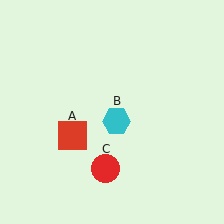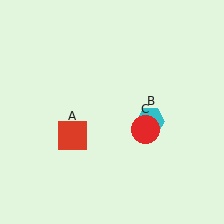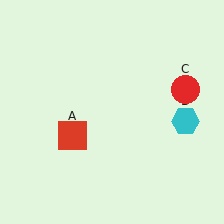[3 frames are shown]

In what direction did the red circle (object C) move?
The red circle (object C) moved up and to the right.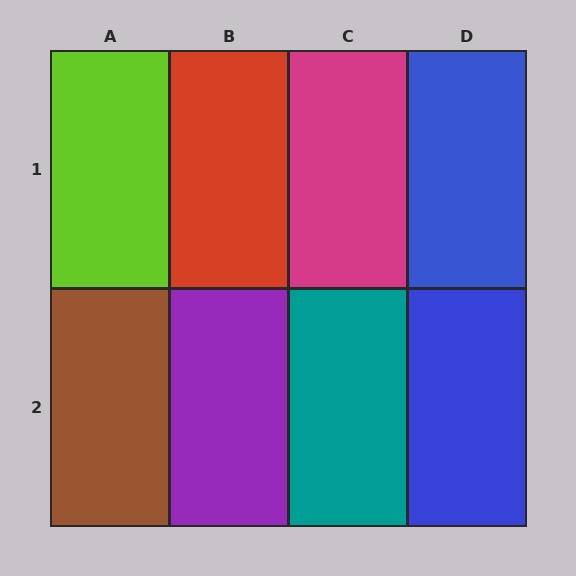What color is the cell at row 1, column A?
Lime.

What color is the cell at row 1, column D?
Blue.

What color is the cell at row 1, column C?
Magenta.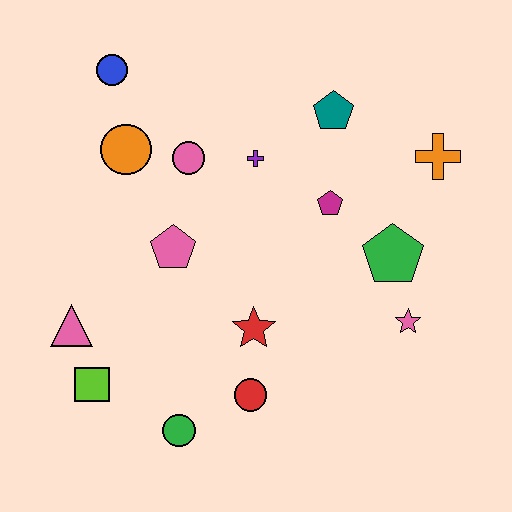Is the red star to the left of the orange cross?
Yes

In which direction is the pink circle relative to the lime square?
The pink circle is above the lime square.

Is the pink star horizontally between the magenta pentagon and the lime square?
No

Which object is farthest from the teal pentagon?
The lime square is farthest from the teal pentagon.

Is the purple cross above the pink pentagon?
Yes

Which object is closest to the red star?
The red circle is closest to the red star.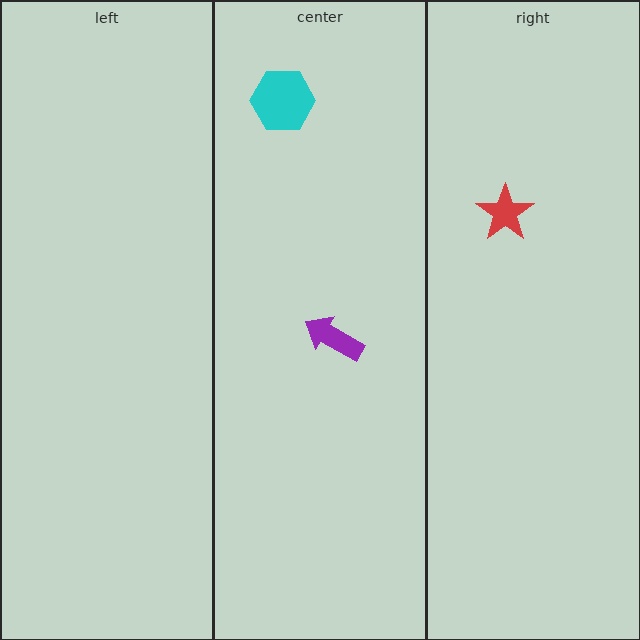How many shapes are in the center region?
2.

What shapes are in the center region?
The purple arrow, the cyan hexagon.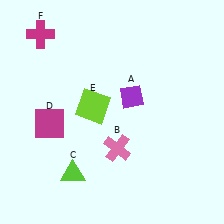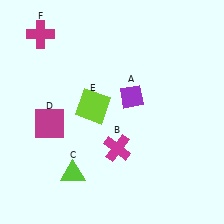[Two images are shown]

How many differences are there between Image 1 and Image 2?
There is 1 difference between the two images.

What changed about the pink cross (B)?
In Image 1, B is pink. In Image 2, it changed to magenta.